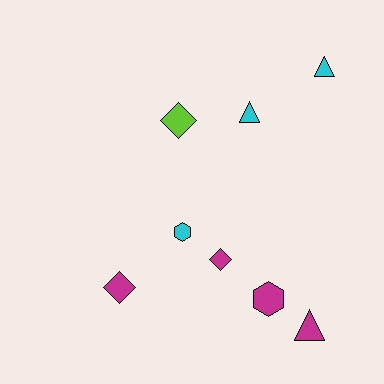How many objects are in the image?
There are 8 objects.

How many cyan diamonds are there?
There are no cyan diamonds.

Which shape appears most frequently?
Diamond, with 3 objects.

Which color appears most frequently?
Magenta, with 4 objects.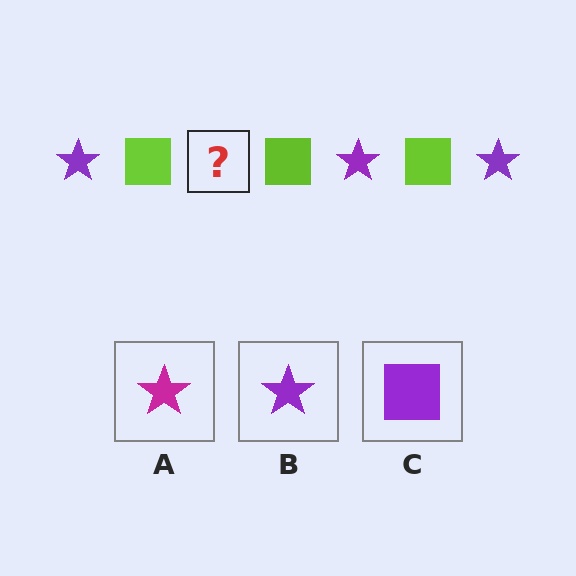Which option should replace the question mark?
Option B.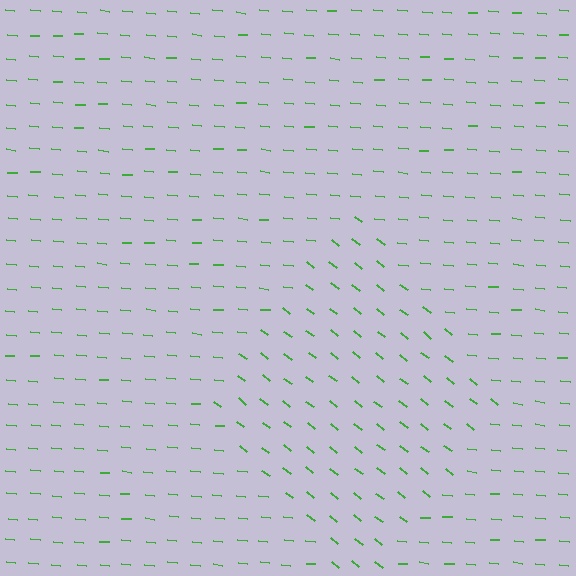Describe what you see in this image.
The image is filled with small green line segments. A diamond region in the image has lines oriented differently from the surrounding lines, creating a visible texture boundary.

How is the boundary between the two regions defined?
The boundary is defined purely by a change in line orientation (approximately 31 degrees difference). All lines are the same color and thickness.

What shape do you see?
I see a diamond.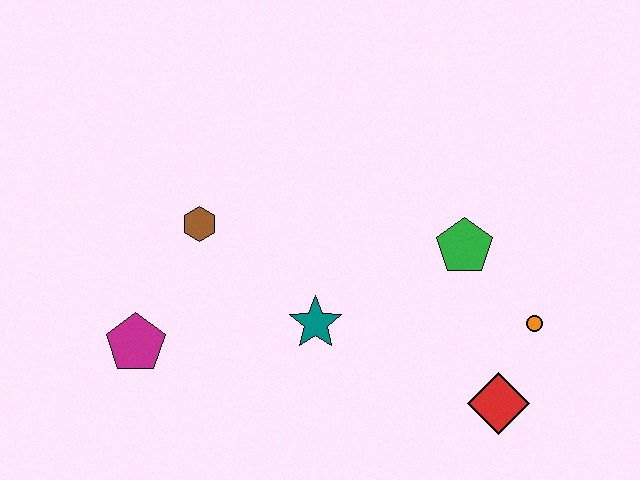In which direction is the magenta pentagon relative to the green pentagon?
The magenta pentagon is to the left of the green pentagon.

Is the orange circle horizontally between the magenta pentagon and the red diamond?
No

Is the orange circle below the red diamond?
No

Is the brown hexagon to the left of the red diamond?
Yes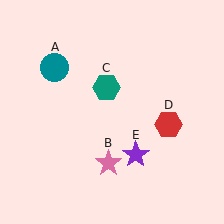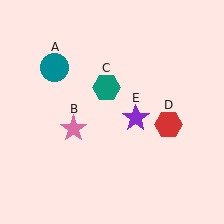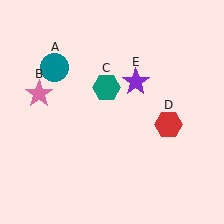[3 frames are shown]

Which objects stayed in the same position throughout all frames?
Teal circle (object A) and teal hexagon (object C) and red hexagon (object D) remained stationary.